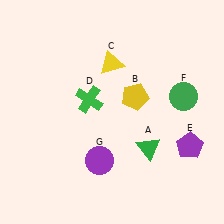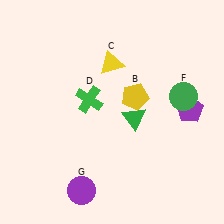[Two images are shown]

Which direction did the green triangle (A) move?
The green triangle (A) moved up.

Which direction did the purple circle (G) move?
The purple circle (G) moved down.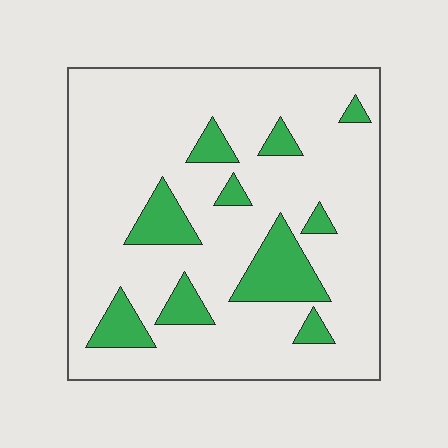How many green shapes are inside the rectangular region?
10.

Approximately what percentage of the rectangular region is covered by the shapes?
Approximately 15%.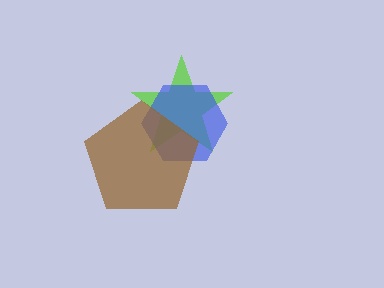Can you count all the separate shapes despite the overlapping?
Yes, there are 3 separate shapes.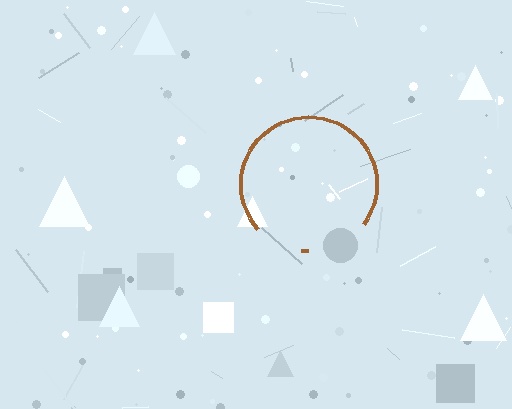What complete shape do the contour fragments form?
The contour fragments form a circle.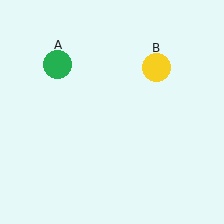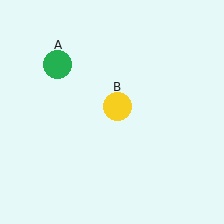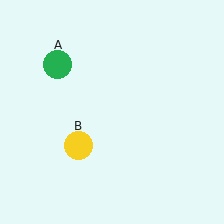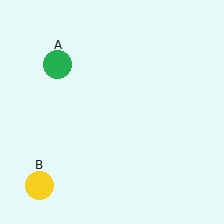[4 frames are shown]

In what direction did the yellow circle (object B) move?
The yellow circle (object B) moved down and to the left.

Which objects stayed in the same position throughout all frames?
Green circle (object A) remained stationary.